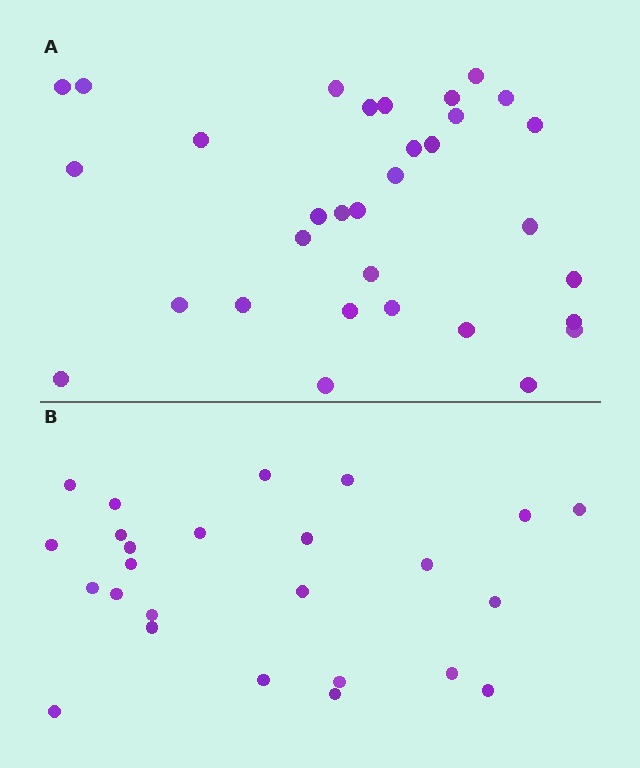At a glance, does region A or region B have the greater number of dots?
Region A (the top region) has more dots.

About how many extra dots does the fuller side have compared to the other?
Region A has roughly 8 or so more dots than region B.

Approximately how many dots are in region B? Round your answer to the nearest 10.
About 20 dots. (The exact count is 25, which rounds to 20.)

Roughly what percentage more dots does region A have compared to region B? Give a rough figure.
About 30% more.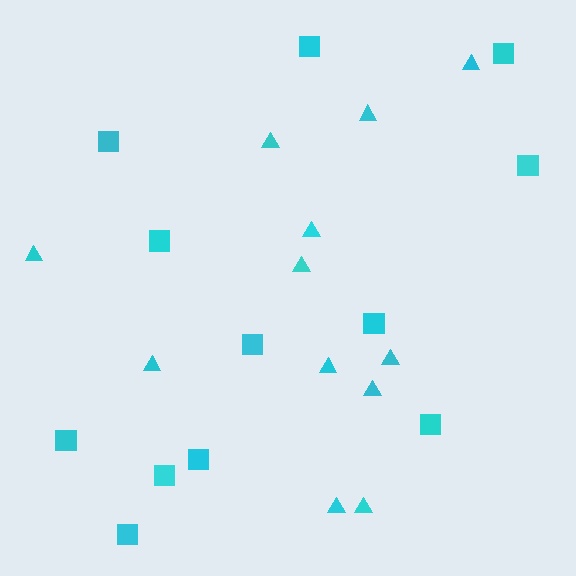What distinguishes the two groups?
There are 2 groups: one group of squares (12) and one group of triangles (12).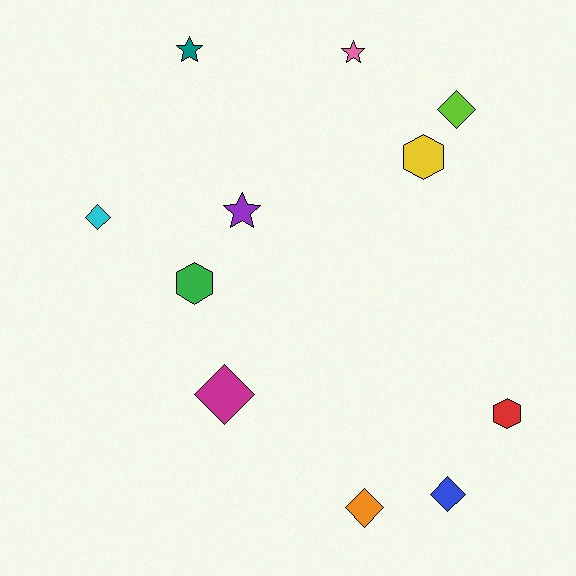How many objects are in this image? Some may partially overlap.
There are 11 objects.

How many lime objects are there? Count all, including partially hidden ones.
There is 1 lime object.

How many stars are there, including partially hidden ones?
There are 3 stars.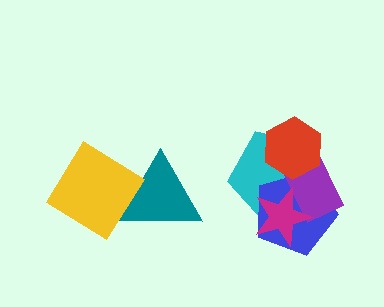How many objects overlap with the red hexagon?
3 objects overlap with the red hexagon.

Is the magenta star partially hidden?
No, no other shape covers it.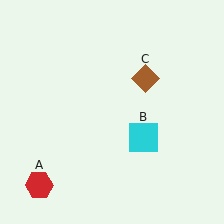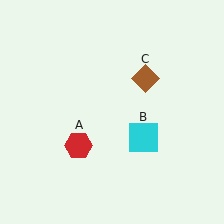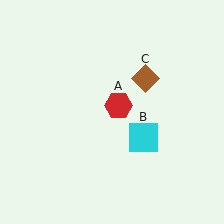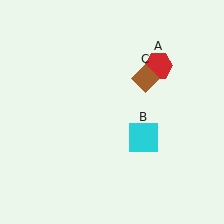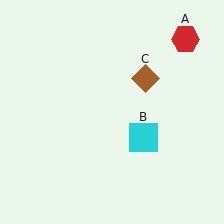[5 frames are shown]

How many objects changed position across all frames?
1 object changed position: red hexagon (object A).